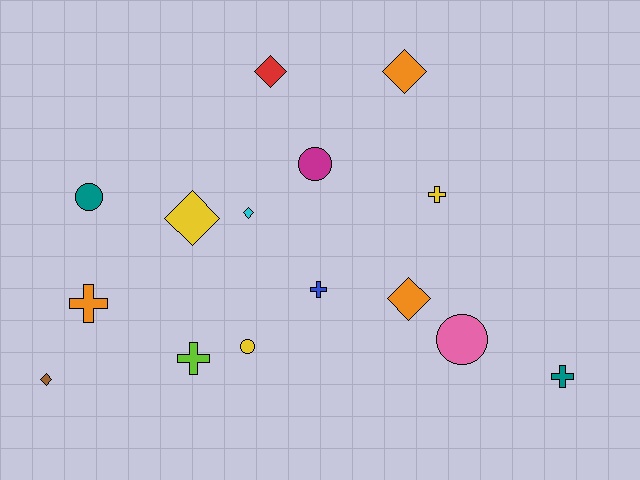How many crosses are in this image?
There are 5 crosses.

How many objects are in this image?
There are 15 objects.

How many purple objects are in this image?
There are no purple objects.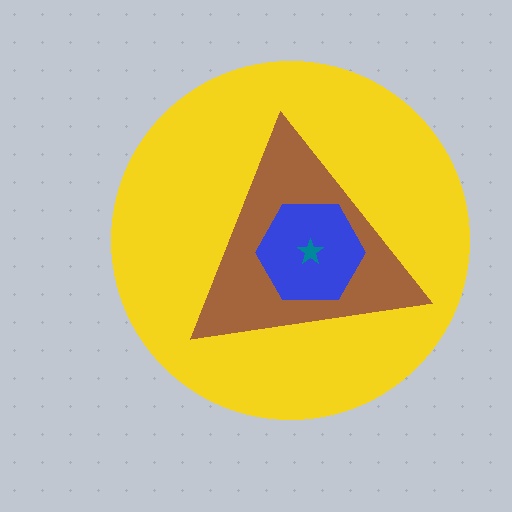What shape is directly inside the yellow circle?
The brown triangle.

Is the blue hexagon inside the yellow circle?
Yes.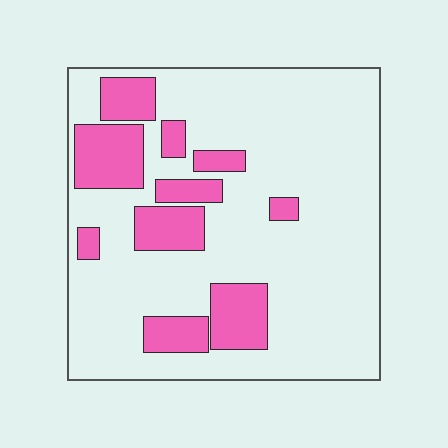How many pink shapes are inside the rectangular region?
10.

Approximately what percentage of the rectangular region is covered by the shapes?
Approximately 20%.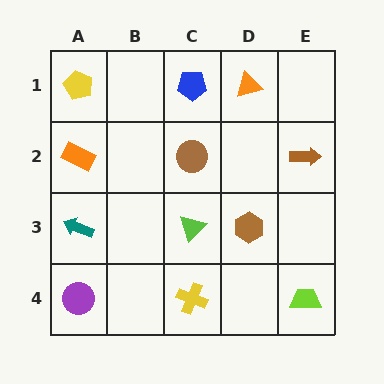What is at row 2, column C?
A brown circle.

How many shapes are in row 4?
3 shapes.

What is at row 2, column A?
An orange rectangle.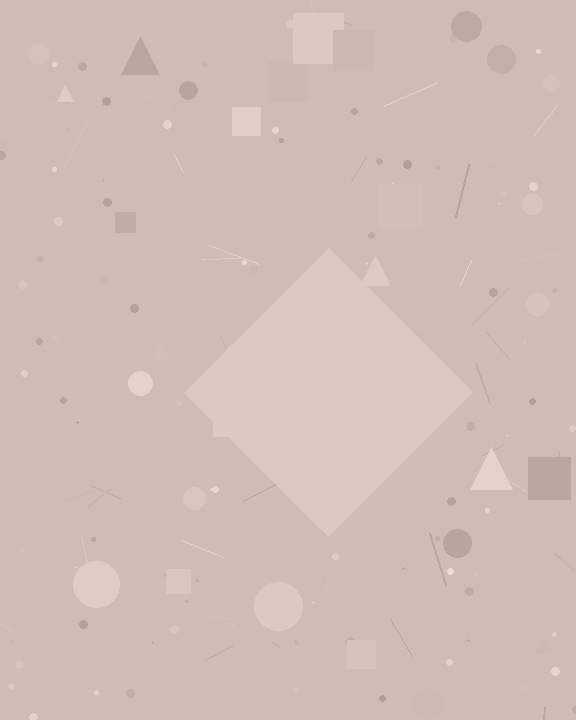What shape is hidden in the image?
A diamond is hidden in the image.